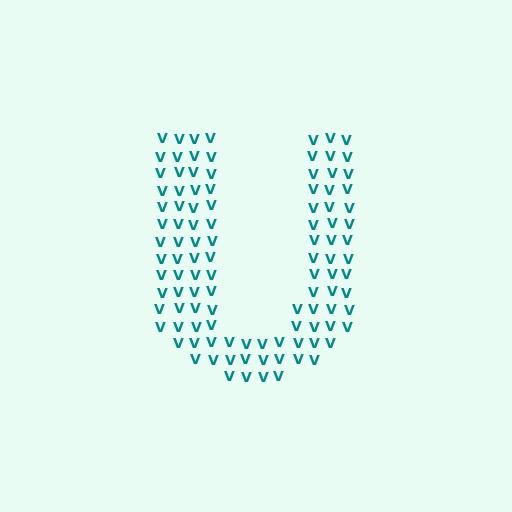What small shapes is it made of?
It is made of small letter V's.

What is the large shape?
The large shape is the letter U.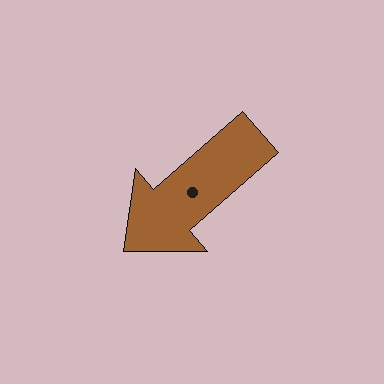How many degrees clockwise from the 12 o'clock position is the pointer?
Approximately 229 degrees.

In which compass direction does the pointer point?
Southwest.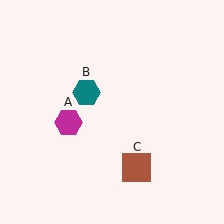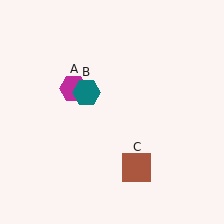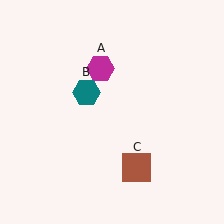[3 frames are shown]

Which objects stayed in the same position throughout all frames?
Teal hexagon (object B) and brown square (object C) remained stationary.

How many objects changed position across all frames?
1 object changed position: magenta hexagon (object A).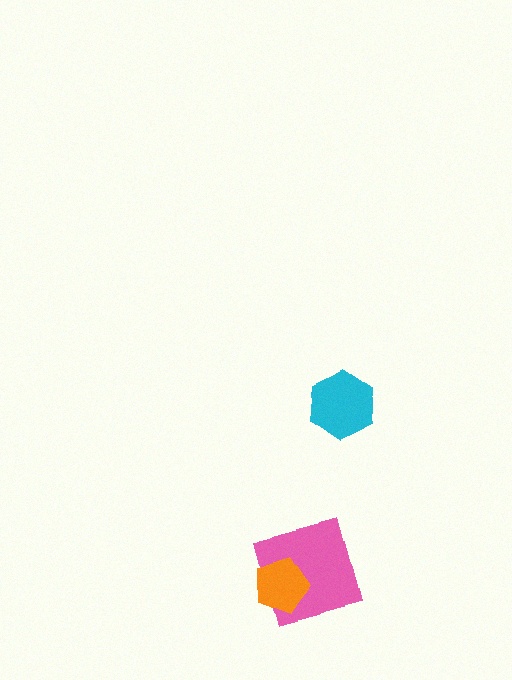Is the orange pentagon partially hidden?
No, no other shape covers it.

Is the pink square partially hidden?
Yes, it is partially covered by another shape.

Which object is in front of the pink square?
The orange pentagon is in front of the pink square.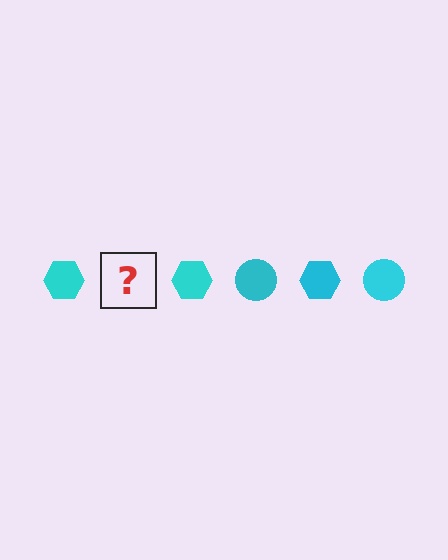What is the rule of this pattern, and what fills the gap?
The rule is that the pattern cycles through hexagon, circle shapes in cyan. The gap should be filled with a cyan circle.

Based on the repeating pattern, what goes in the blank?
The blank should be a cyan circle.